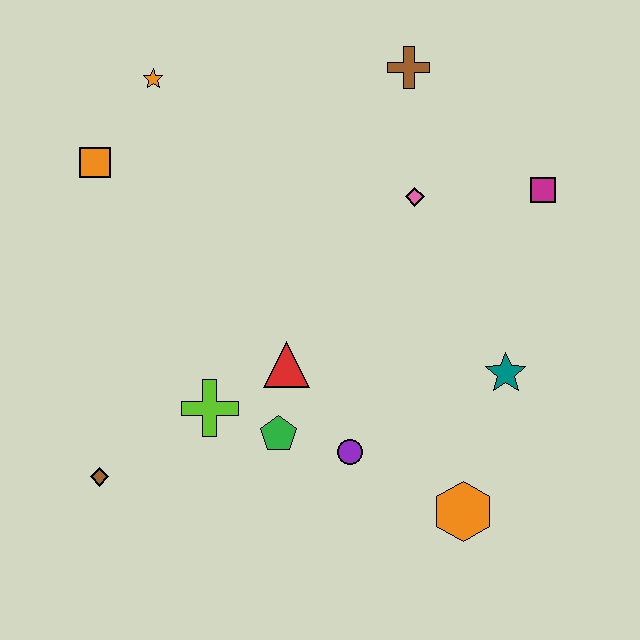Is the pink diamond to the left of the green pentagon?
No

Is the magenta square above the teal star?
Yes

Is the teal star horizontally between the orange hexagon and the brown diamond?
No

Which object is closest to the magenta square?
The pink diamond is closest to the magenta square.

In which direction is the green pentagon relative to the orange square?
The green pentagon is below the orange square.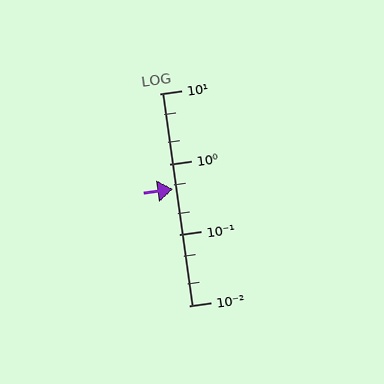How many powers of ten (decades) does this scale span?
The scale spans 3 decades, from 0.01 to 10.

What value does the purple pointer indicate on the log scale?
The pointer indicates approximately 0.45.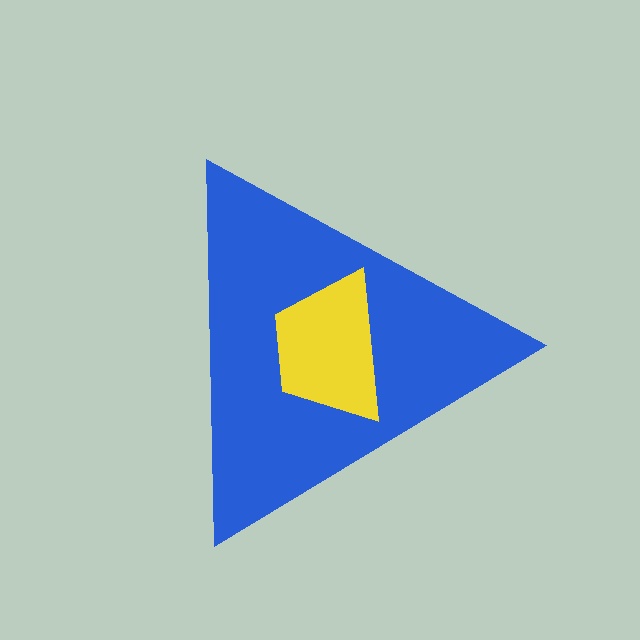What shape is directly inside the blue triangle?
The yellow trapezoid.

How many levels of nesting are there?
2.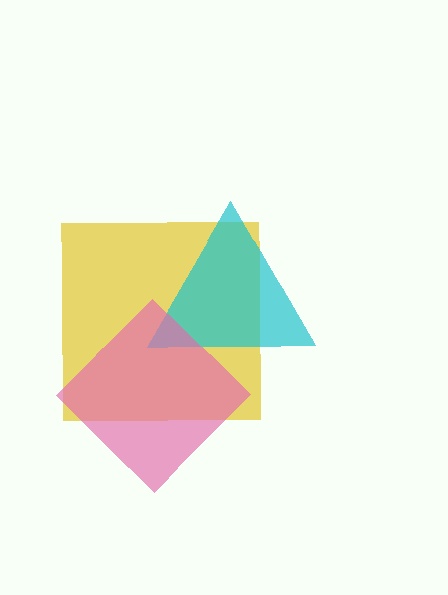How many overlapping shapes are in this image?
There are 3 overlapping shapes in the image.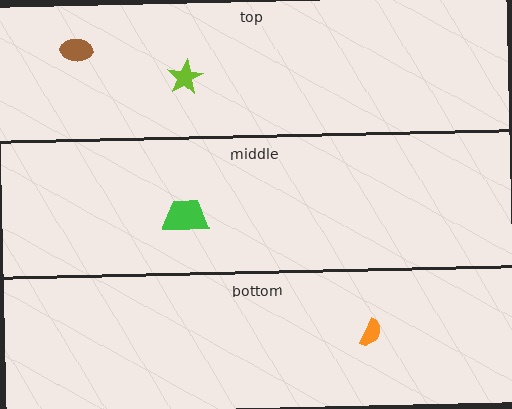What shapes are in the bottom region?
The orange semicircle.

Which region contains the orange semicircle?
The bottom region.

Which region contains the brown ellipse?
The top region.